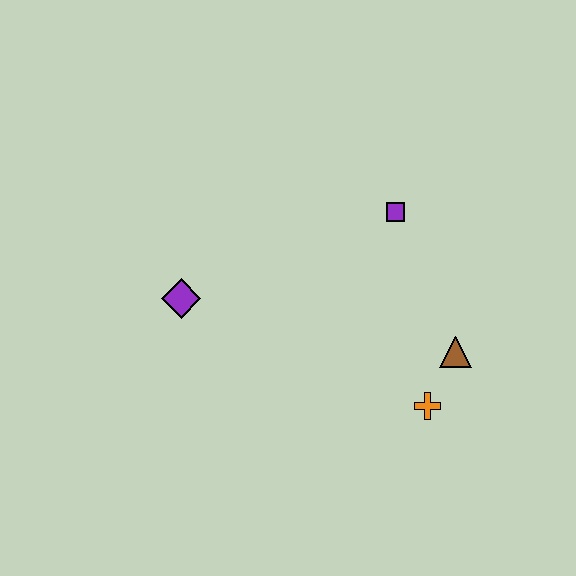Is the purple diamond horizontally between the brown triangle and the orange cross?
No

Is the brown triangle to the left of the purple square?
No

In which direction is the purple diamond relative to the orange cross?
The purple diamond is to the left of the orange cross.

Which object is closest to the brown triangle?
The orange cross is closest to the brown triangle.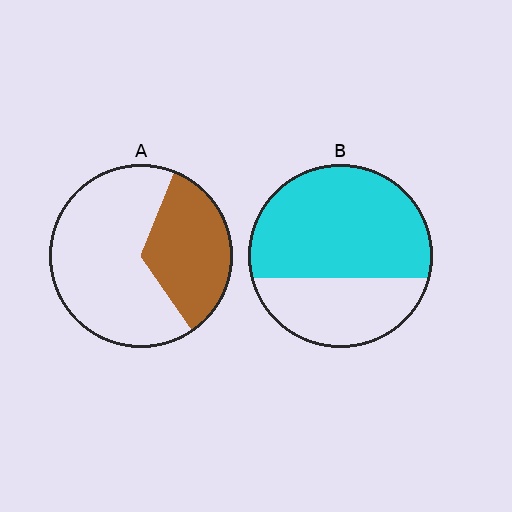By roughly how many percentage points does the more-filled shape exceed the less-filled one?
By roughly 30 percentage points (B over A).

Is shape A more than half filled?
No.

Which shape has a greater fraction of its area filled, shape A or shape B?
Shape B.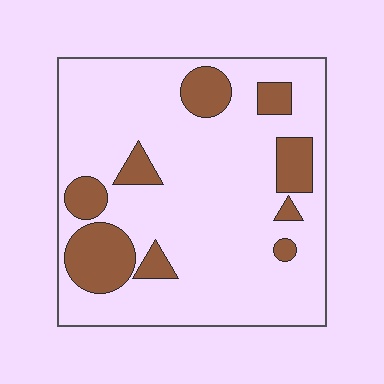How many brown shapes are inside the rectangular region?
9.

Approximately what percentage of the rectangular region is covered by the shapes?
Approximately 20%.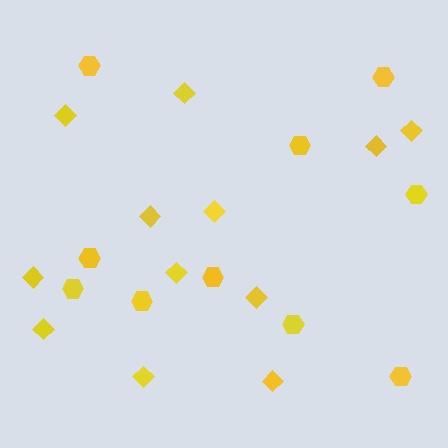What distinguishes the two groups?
There are 2 groups: one group of hexagons (10) and one group of diamonds (12).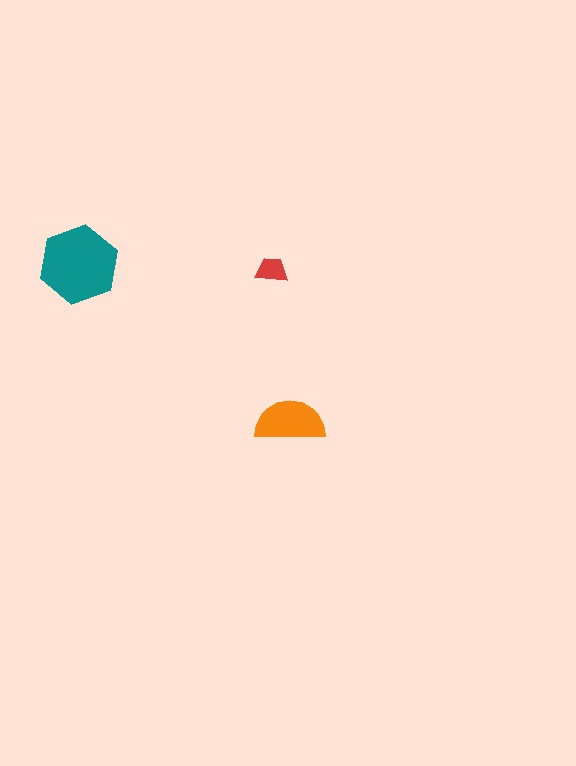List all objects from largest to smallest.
The teal hexagon, the orange semicircle, the red trapezoid.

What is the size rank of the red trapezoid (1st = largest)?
3rd.